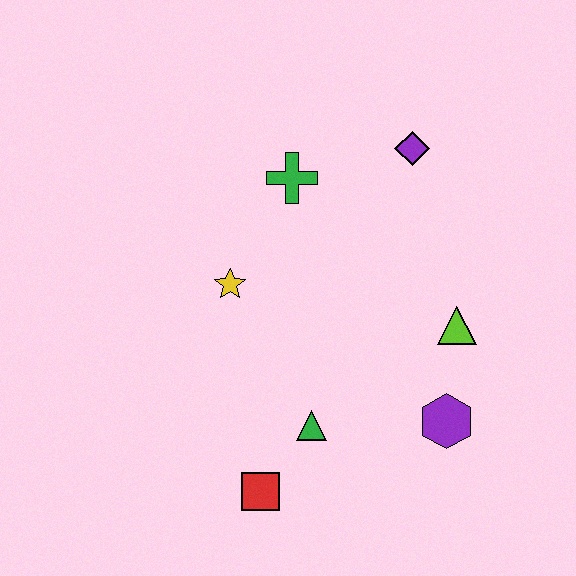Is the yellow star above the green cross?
No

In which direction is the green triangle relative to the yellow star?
The green triangle is below the yellow star.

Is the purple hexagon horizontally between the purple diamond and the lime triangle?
Yes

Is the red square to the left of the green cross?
Yes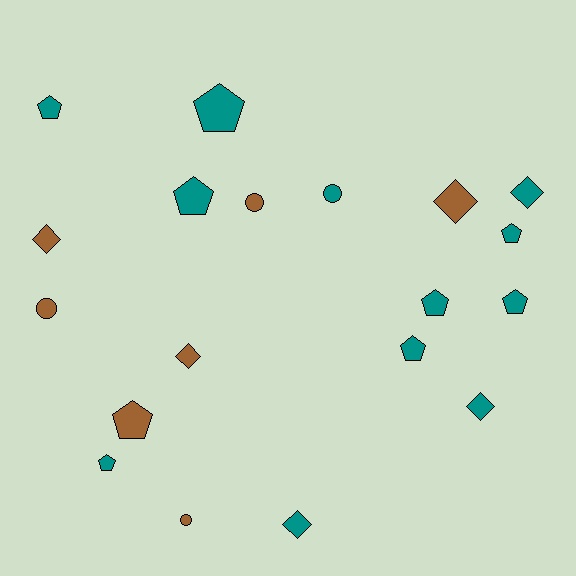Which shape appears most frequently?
Pentagon, with 9 objects.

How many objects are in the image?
There are 19 objects.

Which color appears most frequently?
Teal, with 12 objects.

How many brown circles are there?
There are 3 brown circles.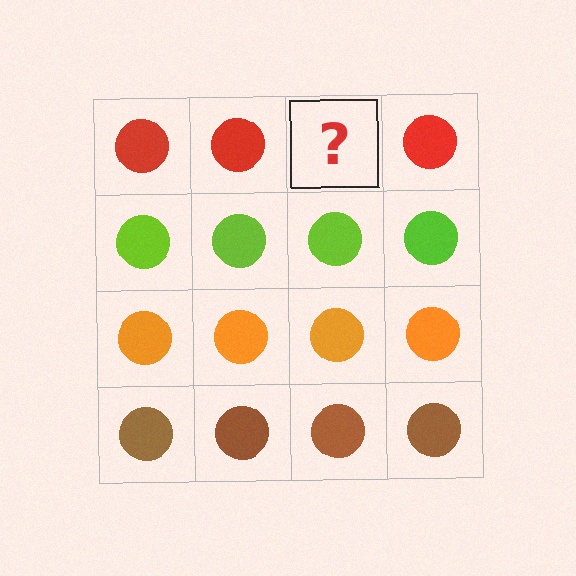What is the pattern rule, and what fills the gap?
The rule is that each row has a consistent color. The gap should be filled with a red circle.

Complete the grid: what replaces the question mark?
The question mark should be replaced with a red circle.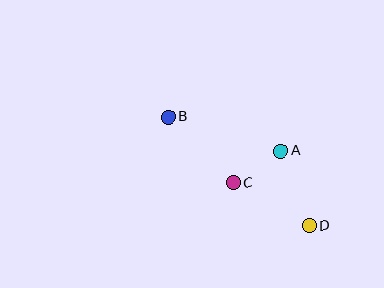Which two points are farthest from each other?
Points B and D are farthest from each other.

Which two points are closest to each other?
Points A and C are closest to each other.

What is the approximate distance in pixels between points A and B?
The distance between A and B is approximately 117 pixels.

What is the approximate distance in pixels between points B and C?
The distance between B and C is approximately 92 pixels.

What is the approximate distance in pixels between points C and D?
The distance between C and D is approximately 87 pixels.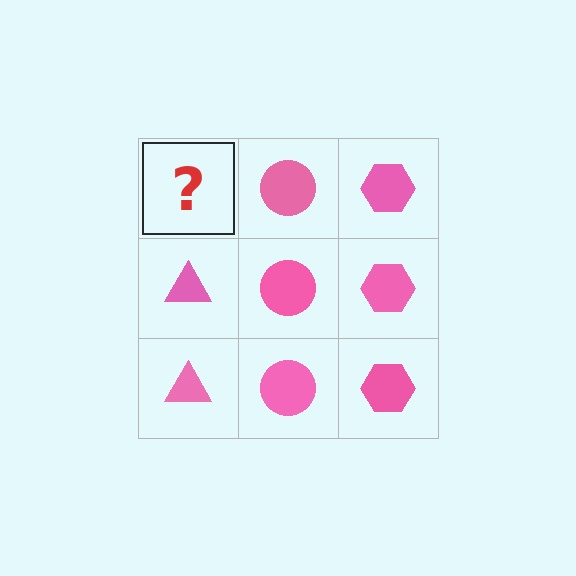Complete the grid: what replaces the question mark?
The question mark should be replaced with a pink triangle.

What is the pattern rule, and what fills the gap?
The rule is that each column has a consistent shape. The gap should be filled with a pink triangle.